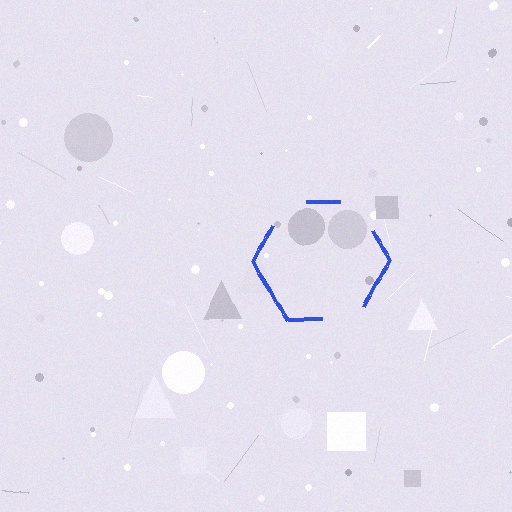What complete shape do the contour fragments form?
The contour fragments form a hexagon.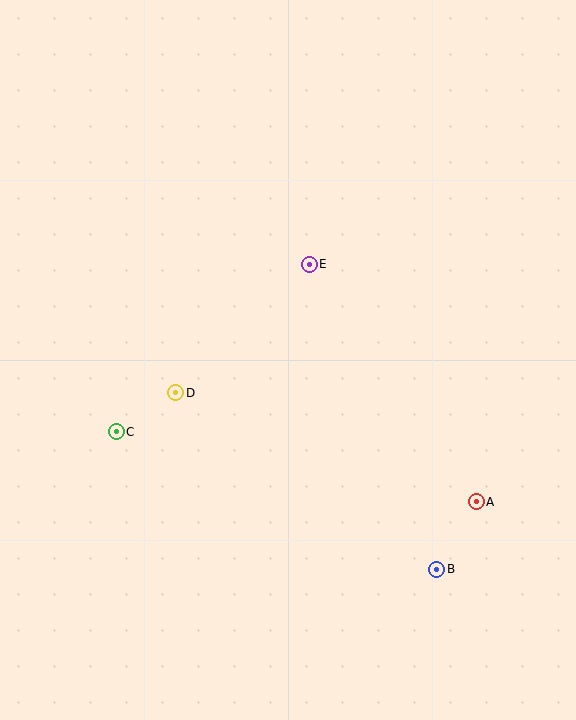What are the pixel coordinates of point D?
Point D is at (176, 393).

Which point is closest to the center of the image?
Point E at (309, 264) is closest to the center.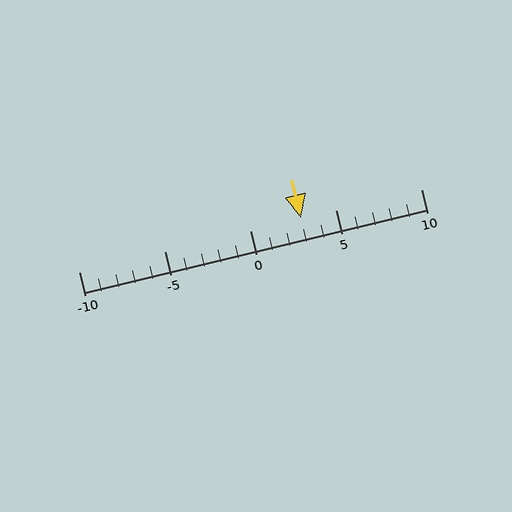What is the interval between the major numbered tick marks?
The major tick marks are spaced 5 units apart.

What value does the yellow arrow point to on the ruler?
The yellow arrow points to approximately 3.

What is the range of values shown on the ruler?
The ruler shows values from -10 to 10.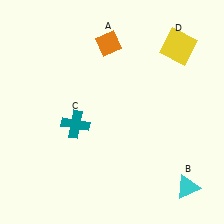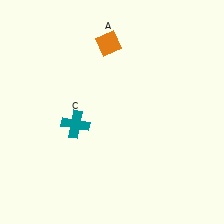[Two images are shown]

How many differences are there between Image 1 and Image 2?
There are 2 differences between the two images.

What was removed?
The cyan triangle (B), the yellow square (D) were removed in Image 2.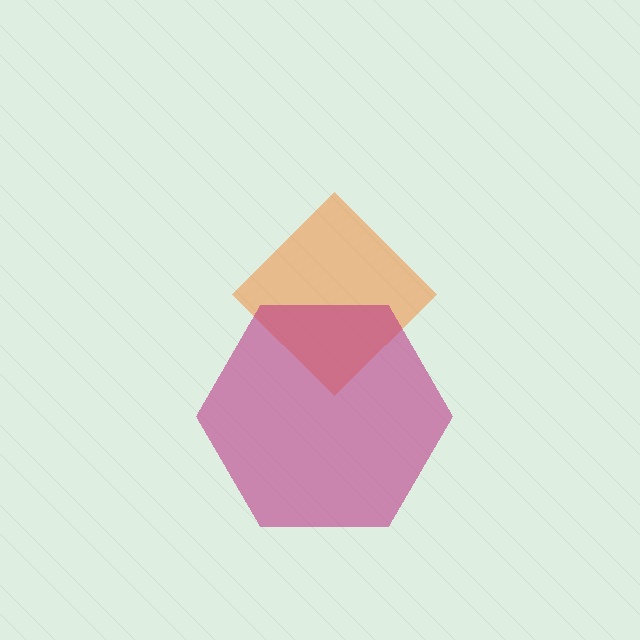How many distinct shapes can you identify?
There are 2 distinct shapes: an orange diamond, a magenta hexagon.